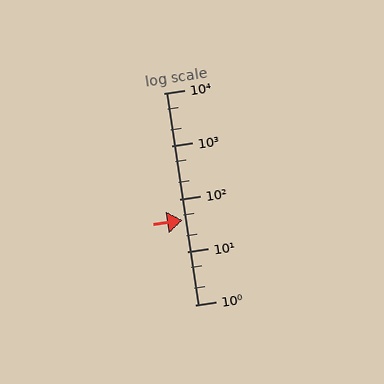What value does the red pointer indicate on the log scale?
The pointer indicates approximately 40.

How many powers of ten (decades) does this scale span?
The scale spans 4 decades, from 1 to 10000.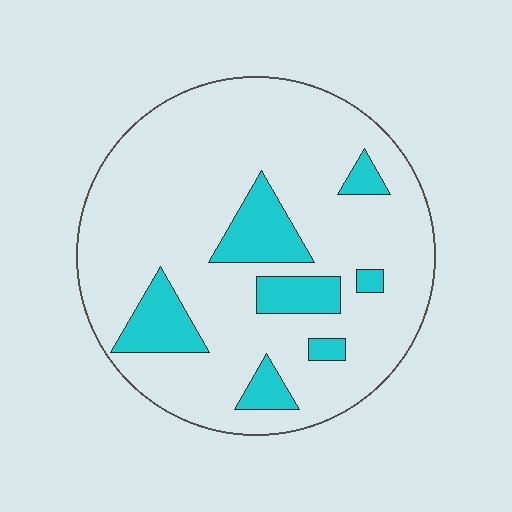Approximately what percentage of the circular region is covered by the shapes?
Approximately 15%.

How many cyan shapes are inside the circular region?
7.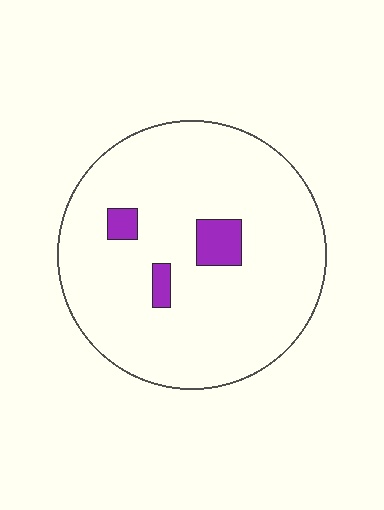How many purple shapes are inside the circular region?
3.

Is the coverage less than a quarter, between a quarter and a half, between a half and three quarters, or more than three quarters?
Less than a quarter.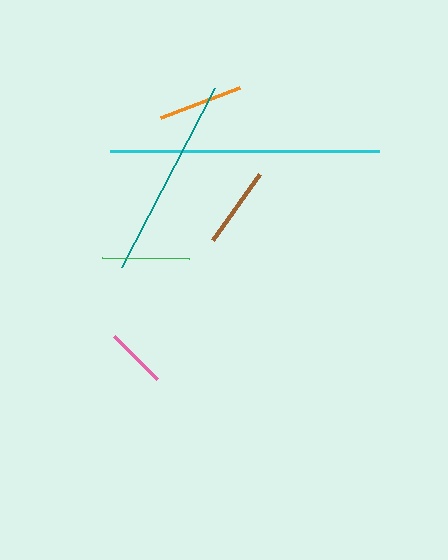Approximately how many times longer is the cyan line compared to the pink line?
The cyan line is approximately 4.4 times the length of the pink line.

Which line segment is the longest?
The cyan line is the longest at approximately 268 pixels.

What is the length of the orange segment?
The orange segment is approximately 85 pixels long.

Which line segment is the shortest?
The pink line is the shortest at approximately 61 pixels.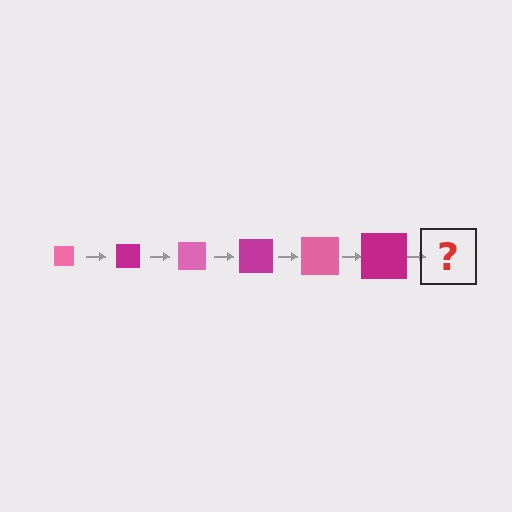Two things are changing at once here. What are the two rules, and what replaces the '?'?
The two rules are that the square grows larger each step and the color cycles through pink and magenta. The '?' should be a pink square, larger than the previous one.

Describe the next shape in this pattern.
It should be a pink square, larger than the previous one.